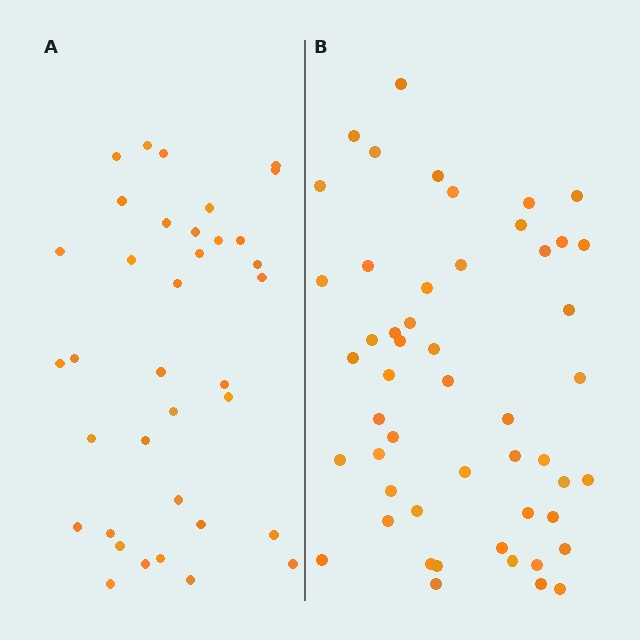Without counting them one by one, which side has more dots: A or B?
Region B (the right region) has more dots.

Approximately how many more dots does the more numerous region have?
Region B has approximately 15 more dots than region A.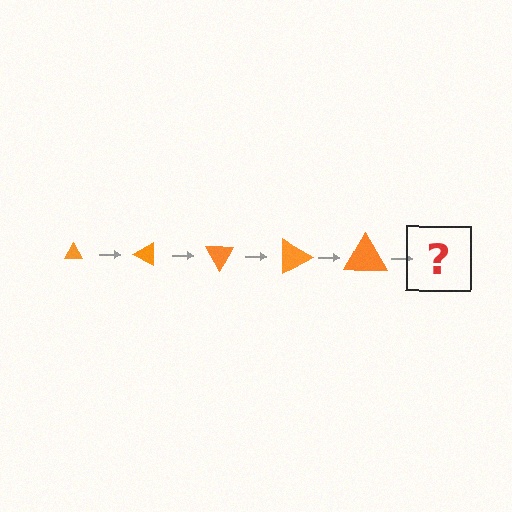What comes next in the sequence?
The next element should be a triangle, larger than the previous one and rotated 150 degrees from the start.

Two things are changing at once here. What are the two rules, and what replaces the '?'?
The two rules are that the triangle grows larger each step and it rotates 30 degrees each step. The '?' should be a triangle, larger than the previous one and rotated 150 degrees from the start.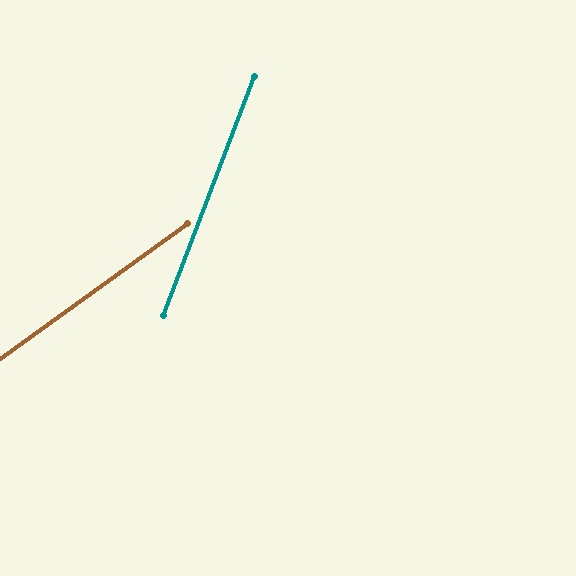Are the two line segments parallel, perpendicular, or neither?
Neither parallel nor perpendicular — they differ by about 34°.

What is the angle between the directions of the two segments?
Approximately 34 degrees.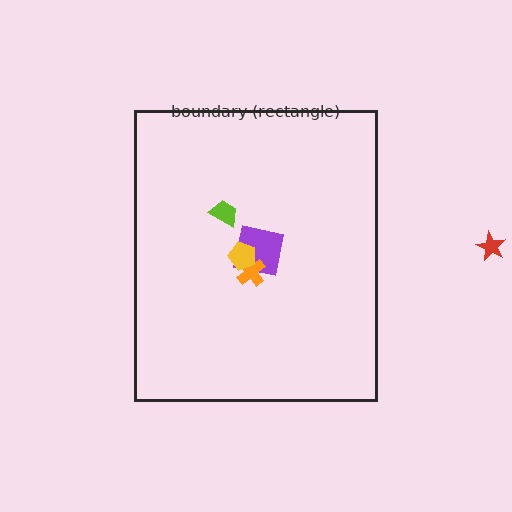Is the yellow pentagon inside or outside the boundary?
Inside.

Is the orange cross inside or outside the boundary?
Inside.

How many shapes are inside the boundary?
4 inside, 1 outside.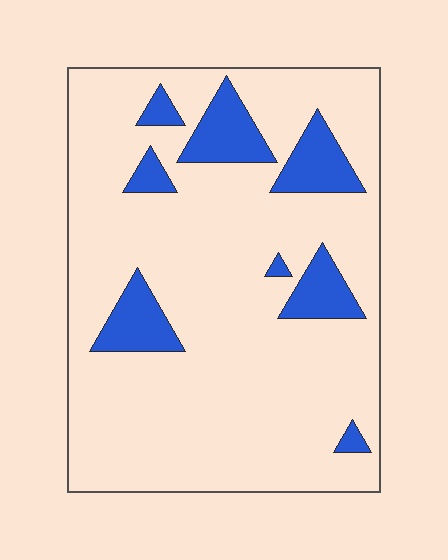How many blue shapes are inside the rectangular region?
8.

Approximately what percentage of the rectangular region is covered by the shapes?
Approximately 15%.